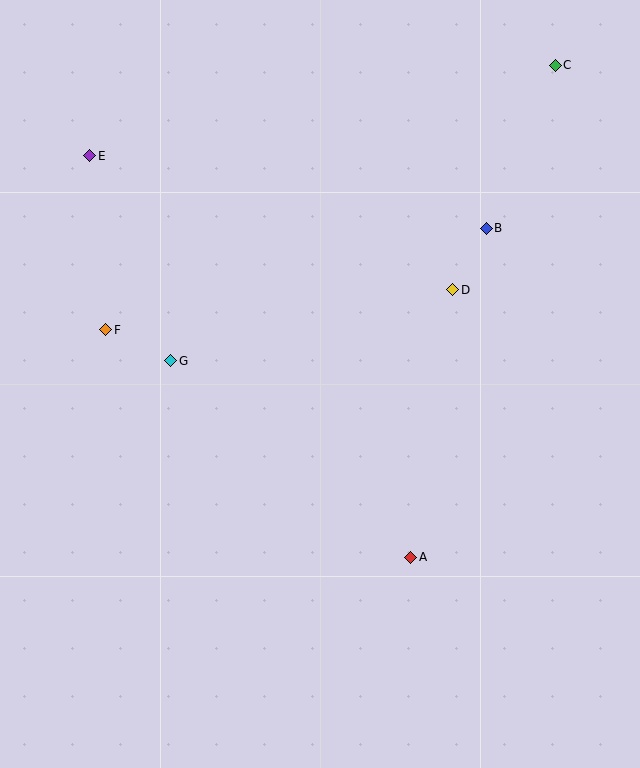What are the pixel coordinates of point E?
Point E is at (90, 156).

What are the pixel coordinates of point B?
Point B is at (486, 228).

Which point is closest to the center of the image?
Point G at (171, 361) is closest to the center.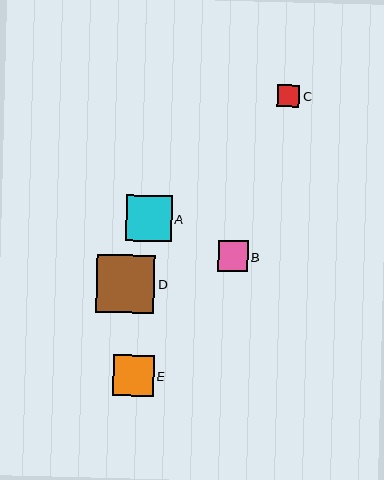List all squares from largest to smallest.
From largest to smallest: D, A, E, B, C.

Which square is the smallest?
Square C is the smallest with a size of approximately 22 pixels.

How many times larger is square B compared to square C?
Square B is approximately 1.4 times the size of square C.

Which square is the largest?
Square D is the largest with a size of approximately 58 pixels.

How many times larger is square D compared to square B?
Square D is approximately 1.9 times the size of square B.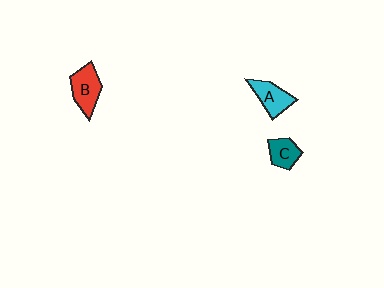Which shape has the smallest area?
Shape C (teal).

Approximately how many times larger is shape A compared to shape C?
Approximately 1.3 times.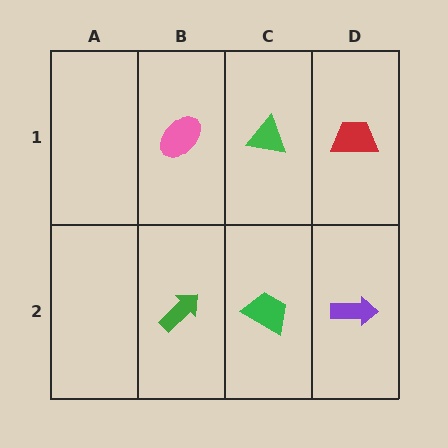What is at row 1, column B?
A pink ellipse.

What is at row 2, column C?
A green trapezoid.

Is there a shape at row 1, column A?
No, that cell is empty.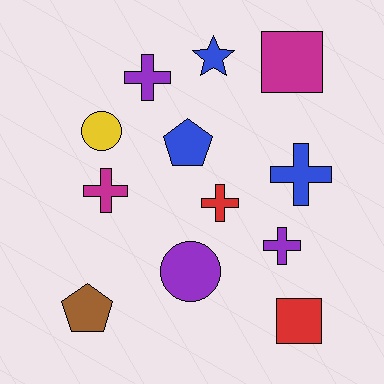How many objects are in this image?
There are 12 objects.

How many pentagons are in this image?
There are 2 pentagons.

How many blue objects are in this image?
There are 3 blue objects.